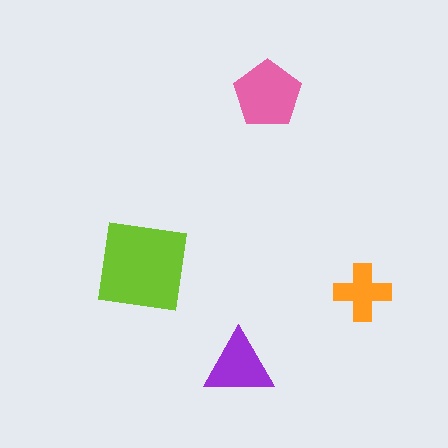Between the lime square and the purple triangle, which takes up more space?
The lime square.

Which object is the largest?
The lime square.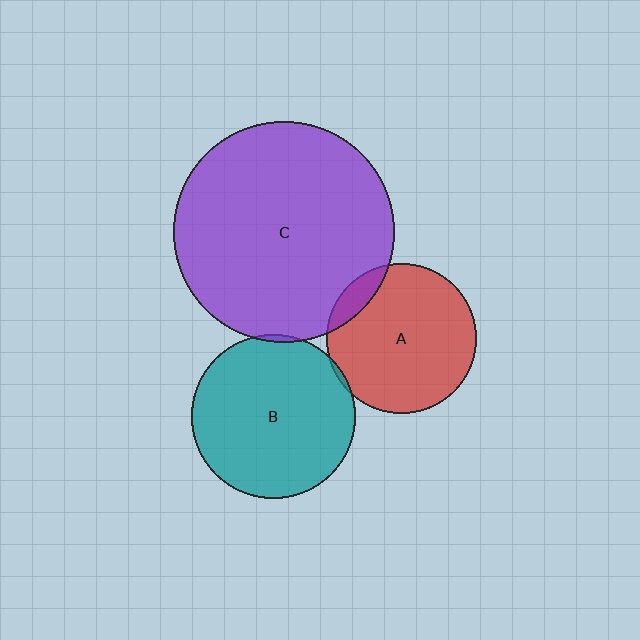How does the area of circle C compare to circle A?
Approximately 2.2 times.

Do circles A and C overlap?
Yes.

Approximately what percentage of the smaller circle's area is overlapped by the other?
Approximately 10%.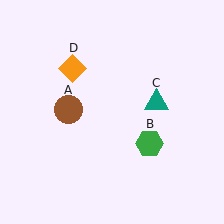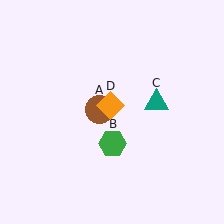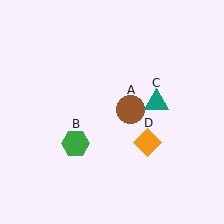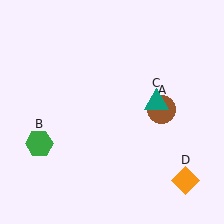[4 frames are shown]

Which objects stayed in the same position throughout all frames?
Teal triangle (object C) remained stationary.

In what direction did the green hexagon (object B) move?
The green hexagon (object B) moved left.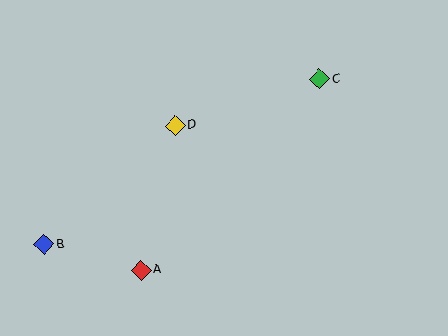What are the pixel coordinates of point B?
Point B is at (44, 244).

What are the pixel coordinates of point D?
Point D is at (175, 125).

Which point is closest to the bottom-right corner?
Point C is closest to the bottom-right corner.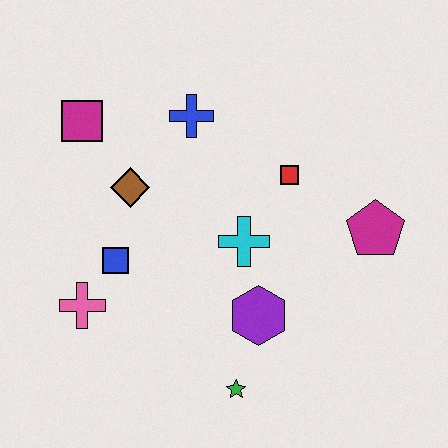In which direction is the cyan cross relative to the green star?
The cyan cross is above the green star.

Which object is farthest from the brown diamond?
The magenta pentagon is farthest from the brown diamond.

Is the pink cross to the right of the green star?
No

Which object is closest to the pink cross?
The blue square is closest to the pink cross.